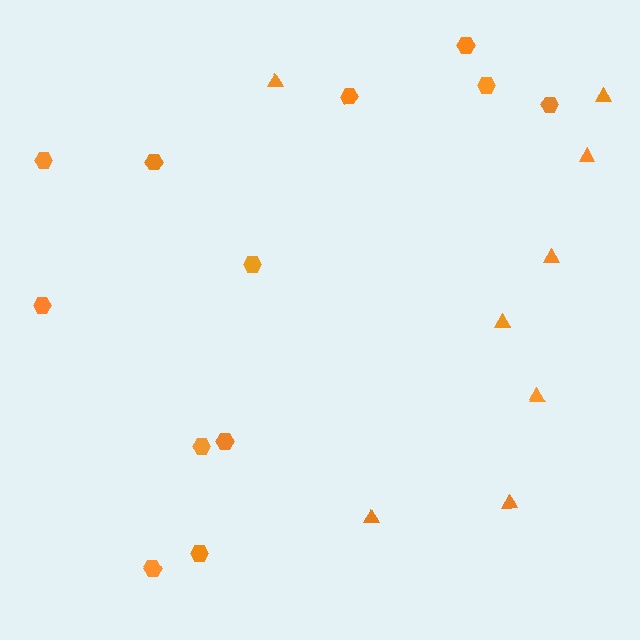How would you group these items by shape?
There are 2 groups: one group of triangles (8) and one group of hexagons (12).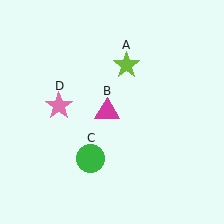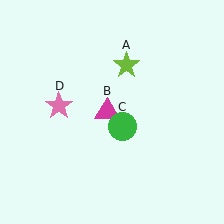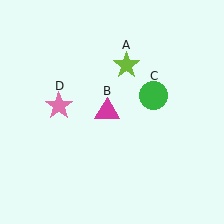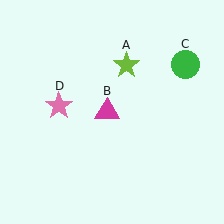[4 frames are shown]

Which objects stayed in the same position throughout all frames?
Lime star (object A) and magenta triangle (object B) and pink star (object D) remained stationary.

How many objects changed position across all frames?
1 object changed position: green circle (object C).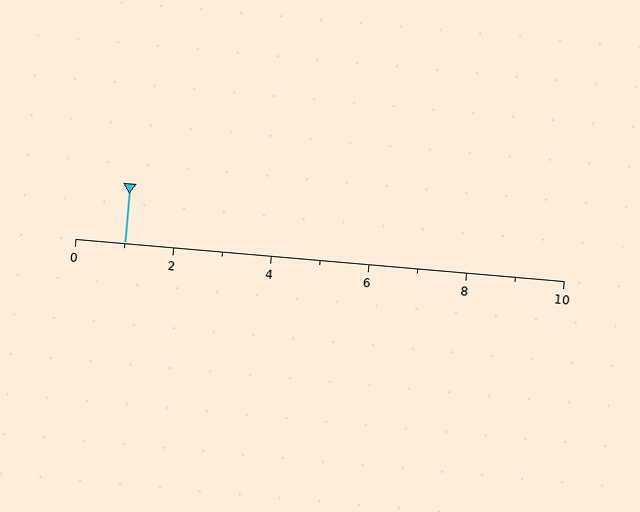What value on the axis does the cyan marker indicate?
The marker indicates approximately 1.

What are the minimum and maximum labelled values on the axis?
The axis runs from 0 to 10.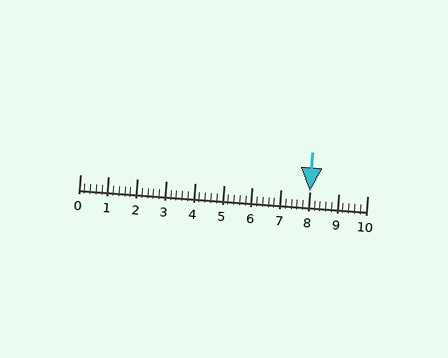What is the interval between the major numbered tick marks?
The major tick marks are spaced 1 units apart.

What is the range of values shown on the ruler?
The ruler shows values from 0 to 10.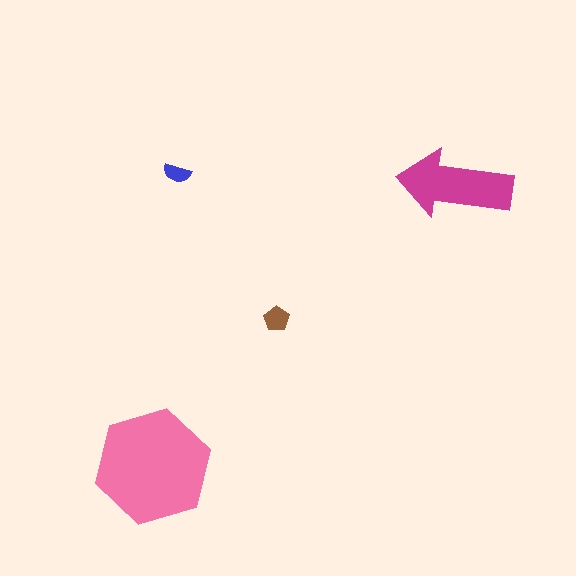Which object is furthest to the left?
The pink hexagon is leftmost.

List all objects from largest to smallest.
The pink hexagon, the magenta arrow, the brown pentagon, the blue semicircle.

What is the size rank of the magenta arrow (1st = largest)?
2nd.